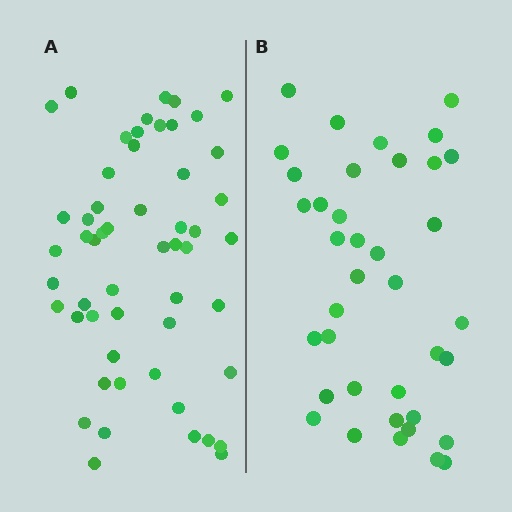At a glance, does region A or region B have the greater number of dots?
Region A (the left region) has more dots.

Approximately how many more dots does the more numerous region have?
Region A has approximately 15 more dots than region B.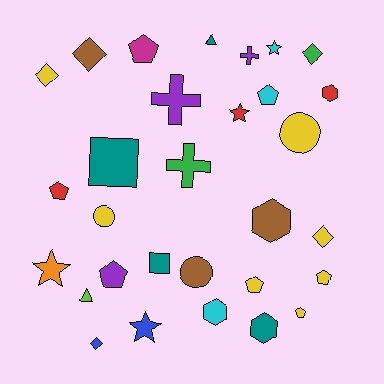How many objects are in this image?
There are 30 objects.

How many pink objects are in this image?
There are no pink objects.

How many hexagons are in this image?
There are 4 hexagons.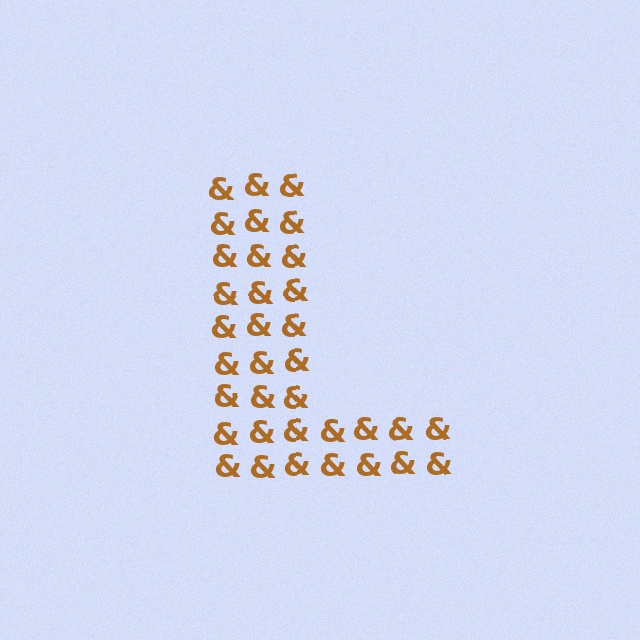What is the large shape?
The large shape is the letter L.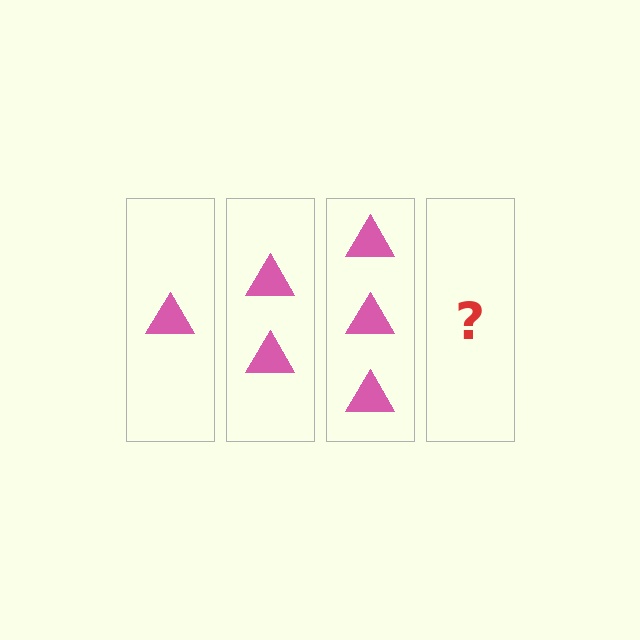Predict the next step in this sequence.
The next step is 4 triangles.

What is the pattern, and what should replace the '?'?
The pattern is that each step adds one more triangle. The '?' should be 4 triangles.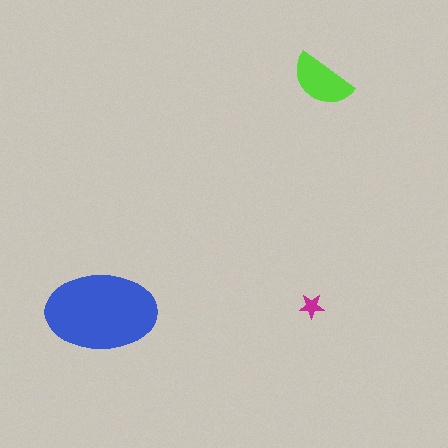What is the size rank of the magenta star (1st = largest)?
3rd.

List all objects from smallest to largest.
The magenta star, the lime semicircle, the blue ellipse.